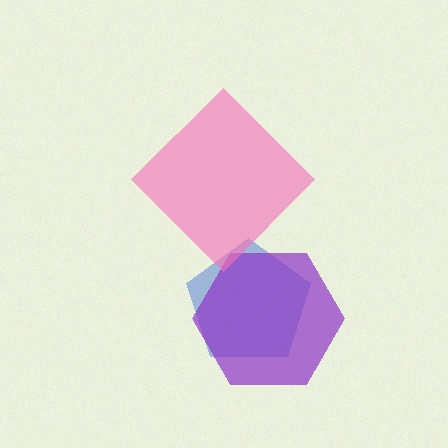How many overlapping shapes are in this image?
There are 3 overlapping shapes in the image.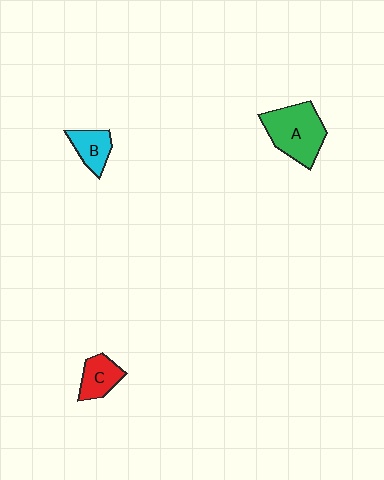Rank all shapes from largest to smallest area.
From largest to smallest: A (green), C (red), B (cyan).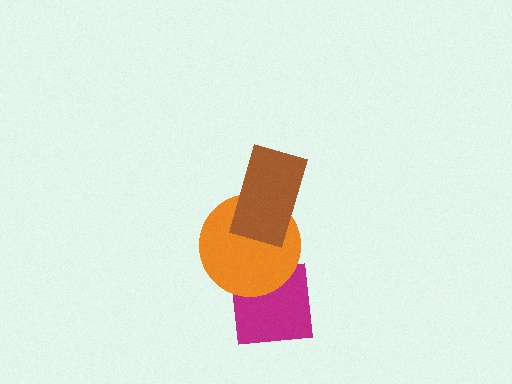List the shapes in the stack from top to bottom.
From top to bottom: the brown rectangle, the orange circle, the magenta square.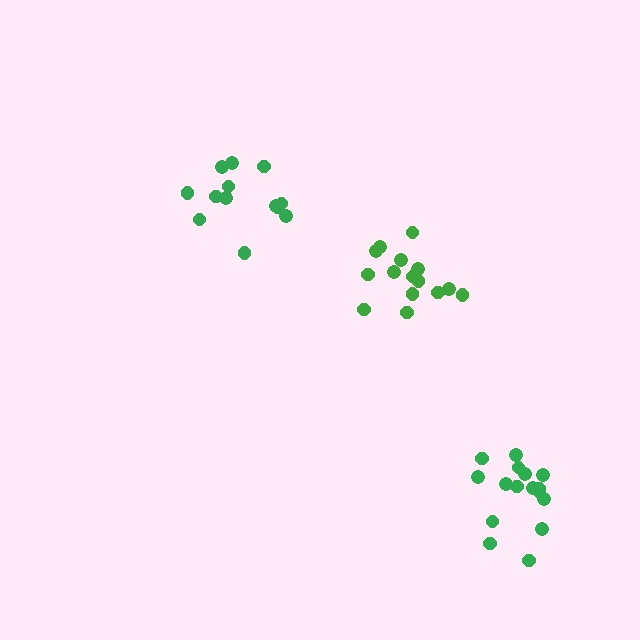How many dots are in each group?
Group 1: 15 dots, Group 2: 13 dots, Group 3: 16 dots (44 total).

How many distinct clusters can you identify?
There are 3 distinct clusters.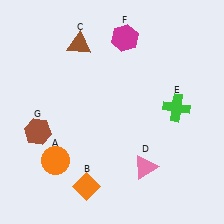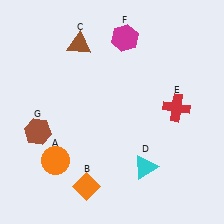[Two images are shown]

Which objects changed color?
D changed from pink to cyan. E changed from green to red.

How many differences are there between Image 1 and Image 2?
There are 2 differences between the two images.